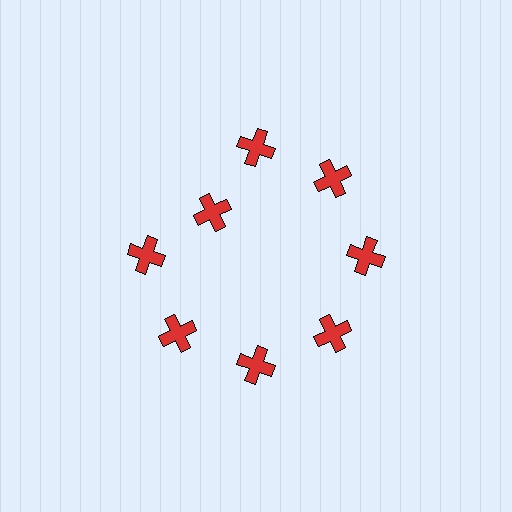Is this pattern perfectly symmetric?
No. The 8 red crosses are arranged in a ring, but one element near the 10 o'clock position is pulled inward toward the center, breaking the 8-fold rotational symmetry.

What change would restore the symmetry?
The symmetry would be restored by moving it outward, back onto the ring so that all 8 crosses sit at equal angles and equal distance from the center.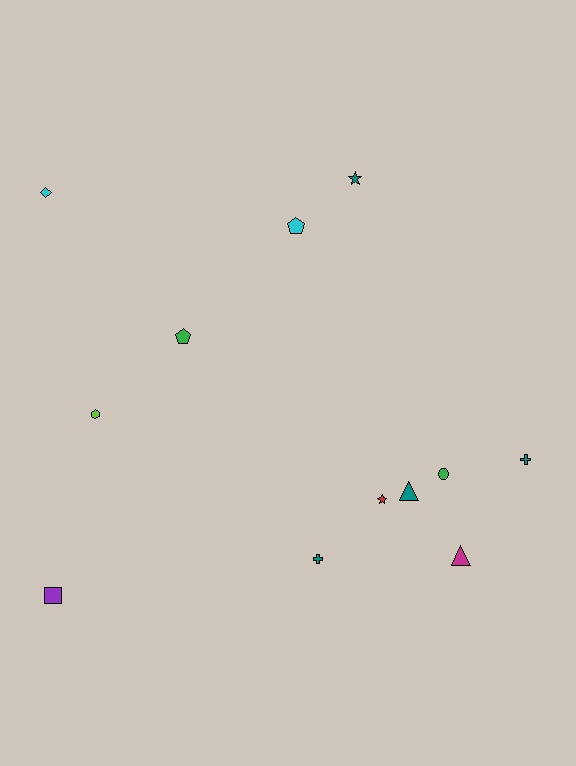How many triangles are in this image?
There are 2 triangles.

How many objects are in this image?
There are 12 objects.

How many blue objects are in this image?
There are no blue objects.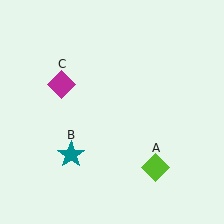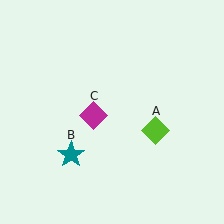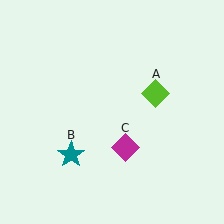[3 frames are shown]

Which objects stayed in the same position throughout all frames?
Teal star (object B) remained stationary.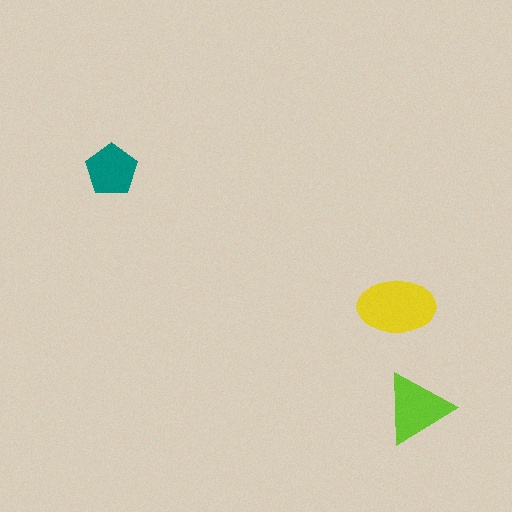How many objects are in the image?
There are 3 objects in the image.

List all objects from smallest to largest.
The teal pentagon, the lime triangle, the yellow ellipse.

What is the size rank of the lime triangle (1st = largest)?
2nd.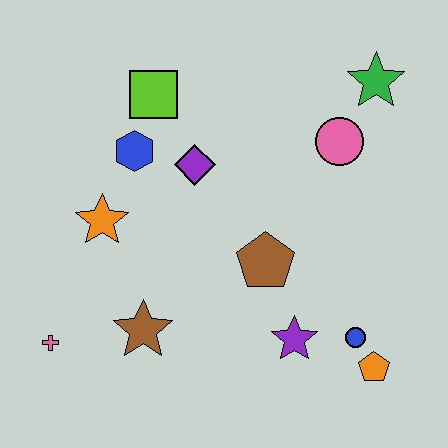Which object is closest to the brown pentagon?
The purple star is closest to the brown pentagon.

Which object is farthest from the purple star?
The lime square is farthest from the purple star.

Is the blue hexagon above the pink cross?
Yes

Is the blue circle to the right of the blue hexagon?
Yes